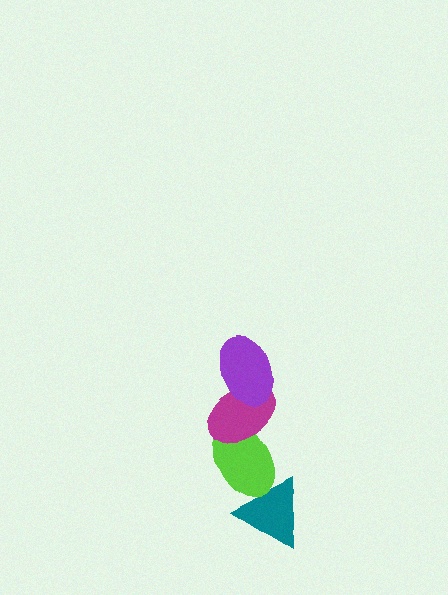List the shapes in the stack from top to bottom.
From top to bottom: the purple ellipse, the magenta ellipse, the lime ellipse, the teal triangle.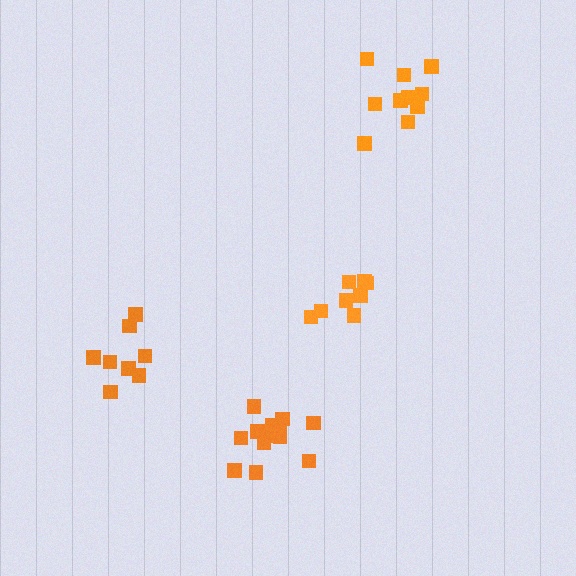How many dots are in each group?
Group 1: 8 dots, Group 2: 8 dots, Group 3: 14 dots, Group 4: 10 dots (40 total).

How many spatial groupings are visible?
There are 4 spatial groupings.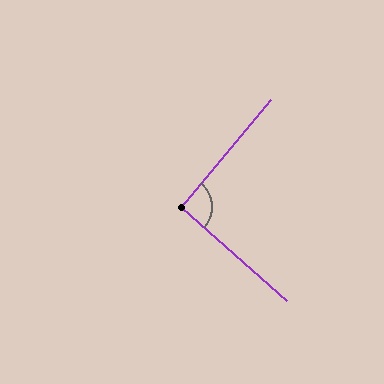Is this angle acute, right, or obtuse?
It is approximately a right angle.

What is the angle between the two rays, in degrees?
Approximately 92 degrees.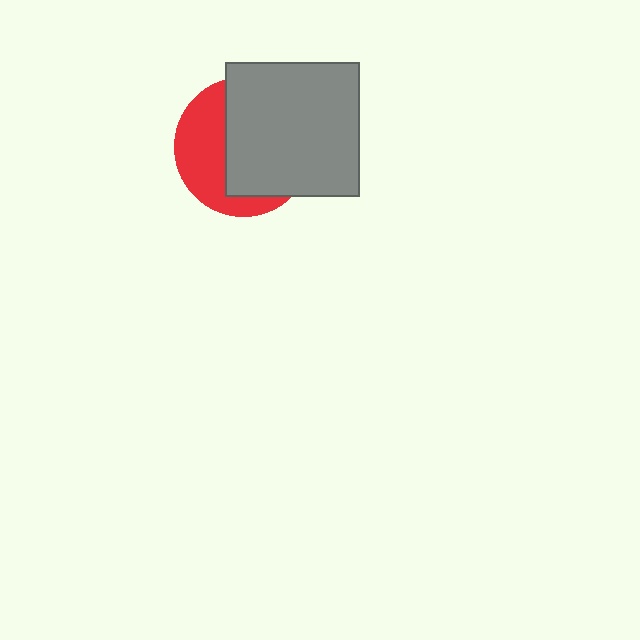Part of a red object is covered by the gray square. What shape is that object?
It is a circle.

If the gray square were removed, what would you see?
You would see the complete red circle.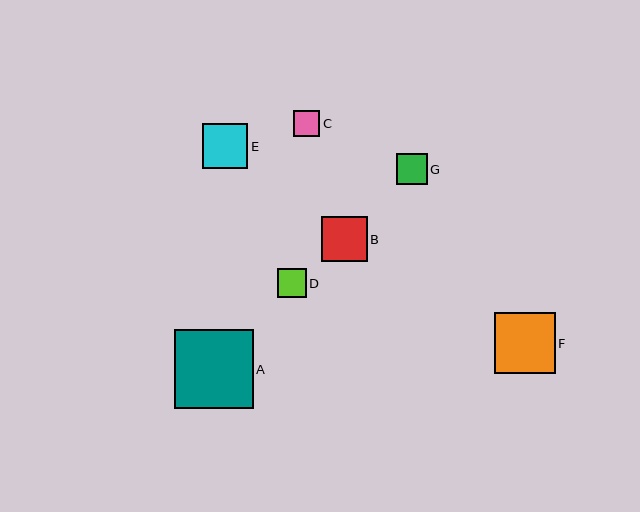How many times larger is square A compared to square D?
Square A is approximately 2.8 times the size of square D.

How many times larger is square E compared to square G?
Square E is approximately 1.5 times the size of square G.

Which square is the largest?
Square A is the largest with a size of approximately 79 pixels.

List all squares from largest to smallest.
From largest to smallest: A, F, B, E, G, D, C.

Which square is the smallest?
Square C is the smallest with a size of approximately 26 pixels.